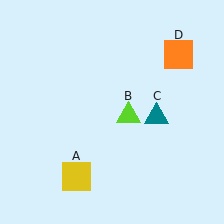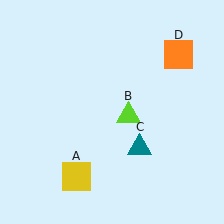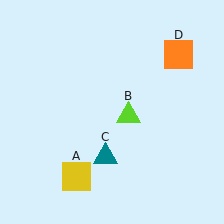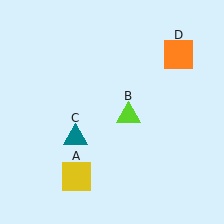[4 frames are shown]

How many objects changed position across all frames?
1 object changed position: teal triangle (object C).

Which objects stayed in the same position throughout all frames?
Yellow square (object A) and lime triangle (object B) and orange square (object D) remained stationary.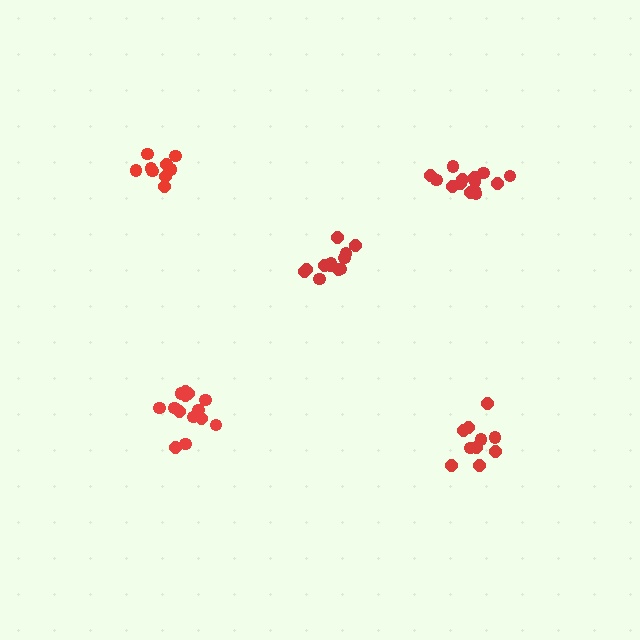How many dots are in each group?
Group 1: 12 dots, Group 2: 14 dots, Group 3: 10 dots, Group 4: 14 dots, Group 5: 9 dots (59 total).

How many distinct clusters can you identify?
There are 5 distinct clusters.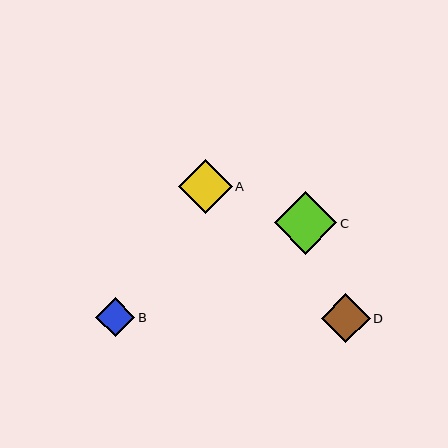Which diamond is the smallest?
Diamond B is the smallest with a size of approximately 39 pixels.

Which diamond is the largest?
Diamond C is the largest with a size of approximately 63 pixels.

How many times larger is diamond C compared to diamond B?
Diamond C is approximately 1.6 times the size of diamond B.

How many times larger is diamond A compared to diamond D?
Diamond A is approximately 1.1 times the size of diamond D.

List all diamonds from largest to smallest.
From largest to smallest: C, A, D, B.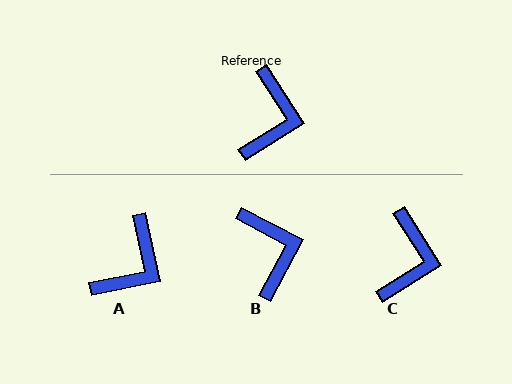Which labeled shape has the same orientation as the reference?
C.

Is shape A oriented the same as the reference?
No, it is off by about 21 degrees.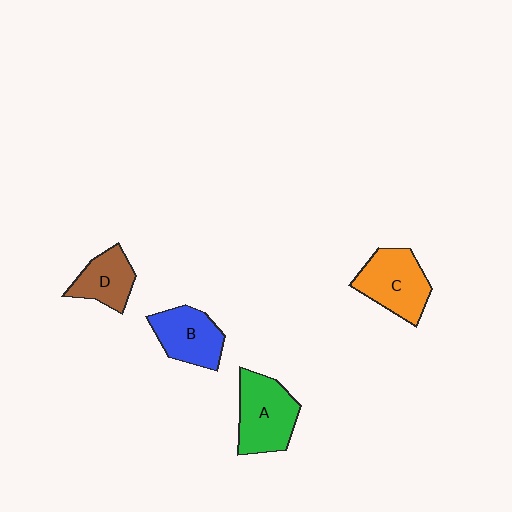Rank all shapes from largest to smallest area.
From largest to smallest: A (green), C (orange), B (blue), D (brown).